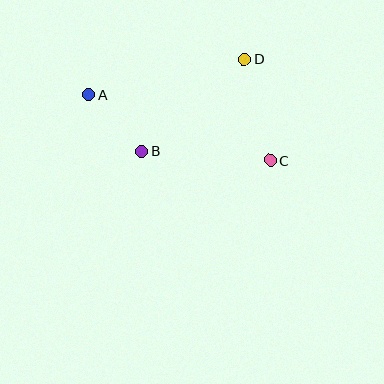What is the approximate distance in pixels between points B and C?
The distance between B and C is approximately 129 pixels.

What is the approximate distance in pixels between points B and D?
The distance between B and D is approximately 138 pixels.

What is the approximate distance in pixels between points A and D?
The distance between A and D is approximately 160 pixels.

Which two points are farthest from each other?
Points A and C are farthest from each other.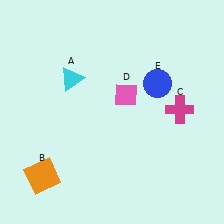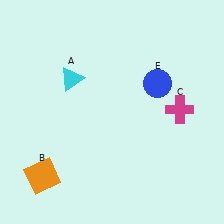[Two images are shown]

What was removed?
The pink diamond (D) was removed in Image 2.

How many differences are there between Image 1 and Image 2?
There is 1 difference between the two images.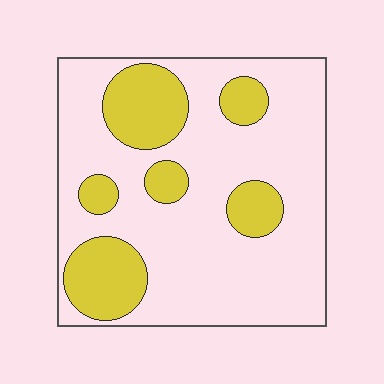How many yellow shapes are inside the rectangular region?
6.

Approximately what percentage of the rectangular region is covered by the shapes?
Approximately 25%.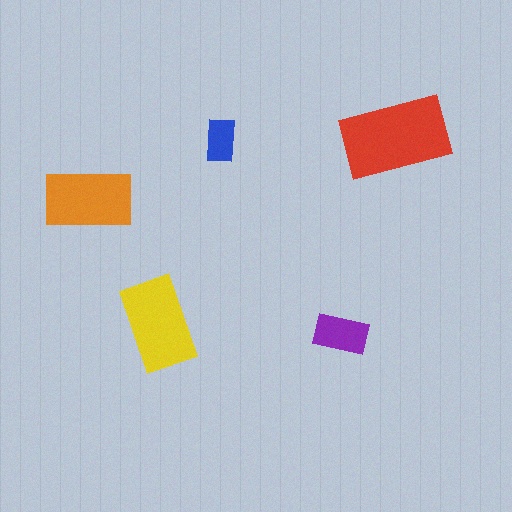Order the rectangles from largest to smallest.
the red one, the yellow one, the orange one, the purple one, the blue one.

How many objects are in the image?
There are 5 objects in the image.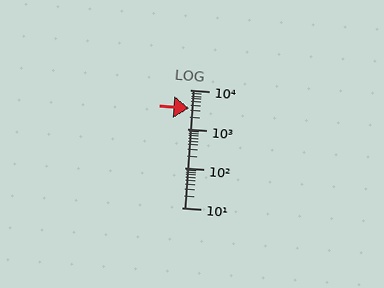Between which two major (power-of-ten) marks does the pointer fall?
The pointer is between 1000 and 10000.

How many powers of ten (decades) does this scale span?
The scale spans 3 decades, from 10 to 10000.